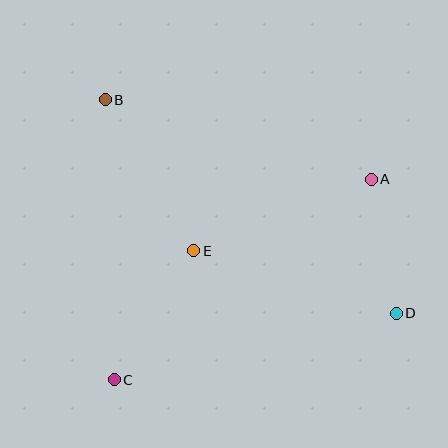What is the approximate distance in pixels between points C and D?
The distance between C and D is approximately 290 pixels.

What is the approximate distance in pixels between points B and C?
The distance between B and C is approximately 280 pixels.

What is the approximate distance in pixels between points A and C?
The distance between A and C is approximately 326 pixels.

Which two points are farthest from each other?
Points B and D are farthest from each other.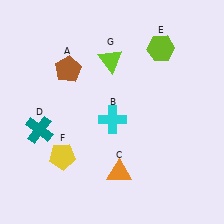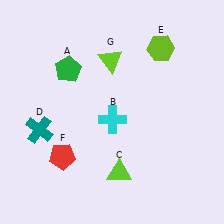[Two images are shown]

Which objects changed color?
A changed from brown to green. C changed from orange to lime. F changed from yellow to red.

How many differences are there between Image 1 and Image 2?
There are 3 differences between the two images.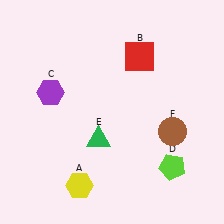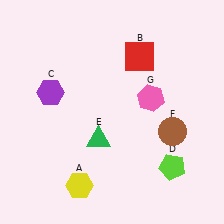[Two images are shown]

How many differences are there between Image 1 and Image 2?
There is 1 difference between the two images.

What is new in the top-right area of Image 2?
A pink hexagon (G) was added in the top-right area of Image 2.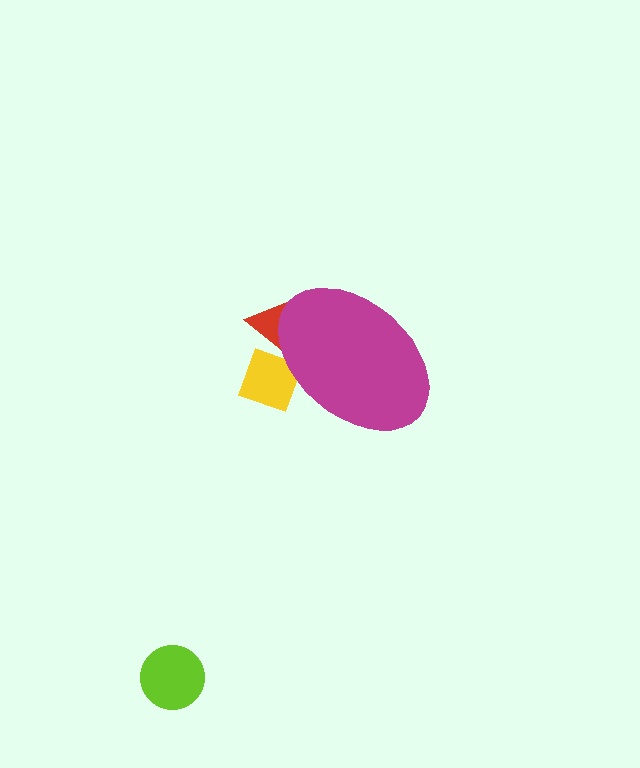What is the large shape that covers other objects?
A magenta ellipse.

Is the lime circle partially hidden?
No, the lime circle is fully visible.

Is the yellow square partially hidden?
Yes, the yellow square is partially hidden behind the magenta ellipse.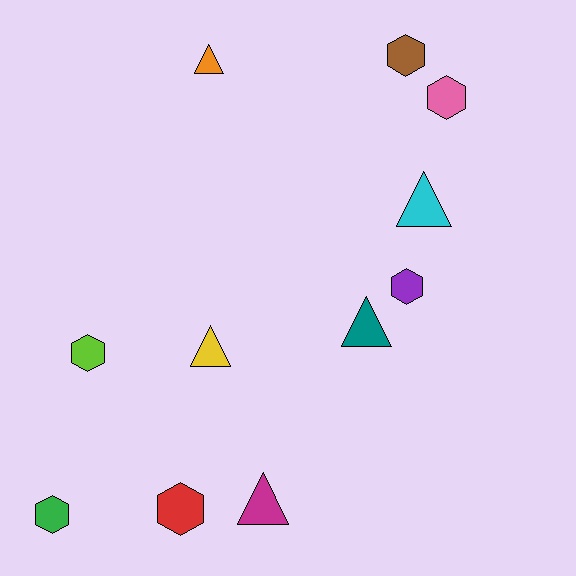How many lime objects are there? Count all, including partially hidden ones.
There is 1 lime object.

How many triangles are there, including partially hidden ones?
There are 5 triangles.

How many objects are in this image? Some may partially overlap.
There are 11 objects.